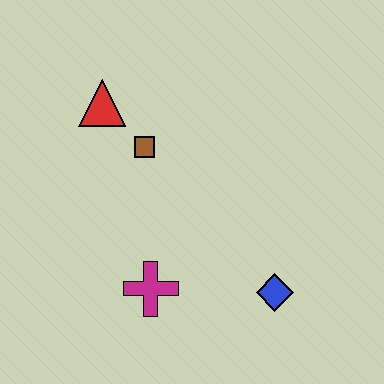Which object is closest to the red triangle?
The brown square is closest to the red triangle.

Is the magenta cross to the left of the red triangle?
No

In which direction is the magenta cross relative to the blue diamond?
The magenta cross is to the left of the blue diamond.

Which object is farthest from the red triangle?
The blue diamond is farthest from the red triangle.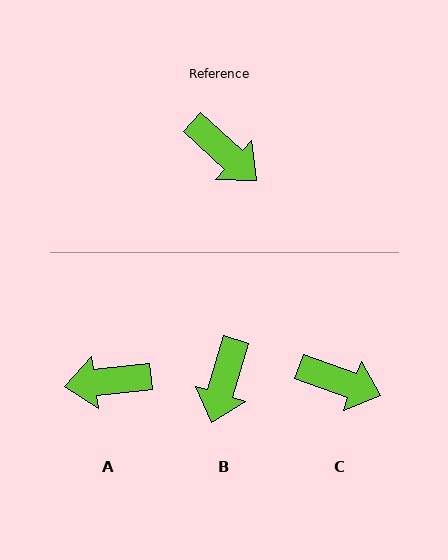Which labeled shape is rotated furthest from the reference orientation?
A, about 131 degrees away.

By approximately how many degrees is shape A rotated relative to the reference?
Approximately 131 degrees clockwise.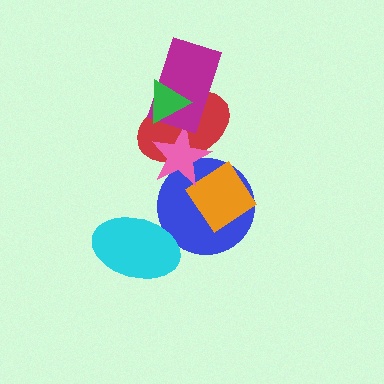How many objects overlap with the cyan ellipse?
1 object overlaps with the cyan ellipse.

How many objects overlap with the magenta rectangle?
2 objects overlap with the magenta rectangle.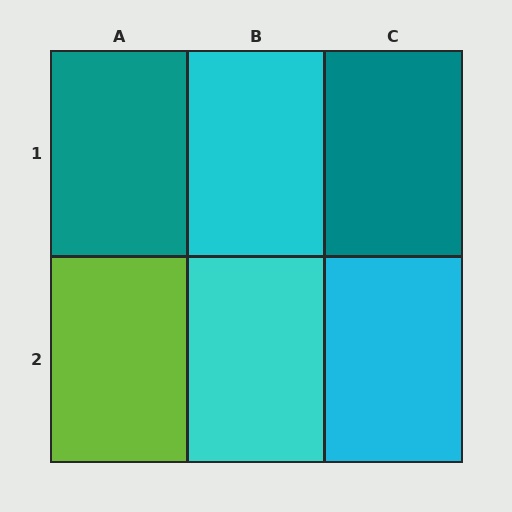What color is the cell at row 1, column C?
Teal.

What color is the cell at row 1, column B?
Cyan.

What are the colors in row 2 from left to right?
Lime, cyan, cyan.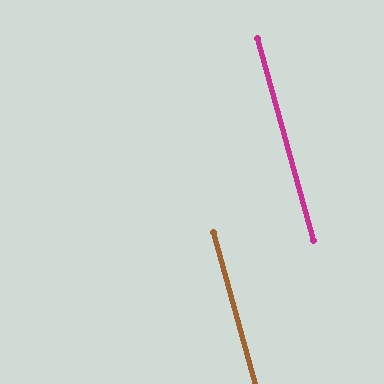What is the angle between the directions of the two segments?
Approximately 0 degrees.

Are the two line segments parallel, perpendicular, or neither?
Parallel — their directions differ by only 0.2°.